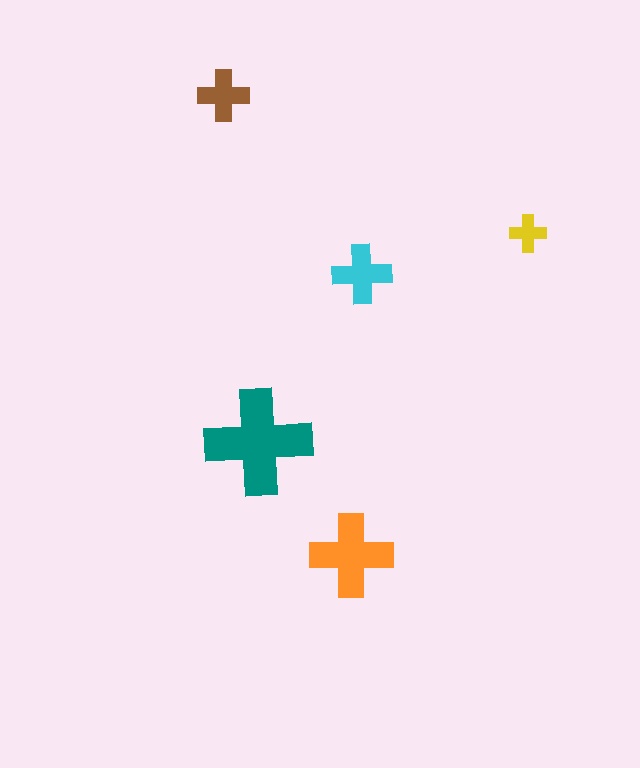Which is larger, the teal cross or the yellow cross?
The teal one.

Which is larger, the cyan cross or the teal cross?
The teal one.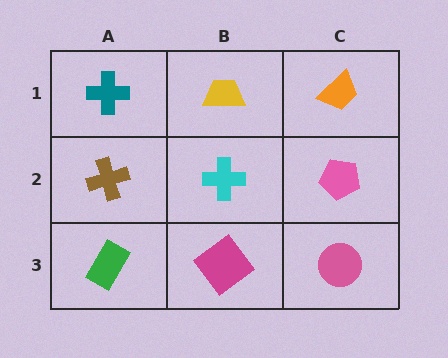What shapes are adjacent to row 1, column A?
A brown cross (row 2, column A), a yellow trapezoid (row 1, column B).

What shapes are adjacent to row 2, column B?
A yellow trapezoid (row 1, column B), a magenta diamond (row 3, column B), a brown cross (row 2, column A), a pink pentagon (row 2, column C).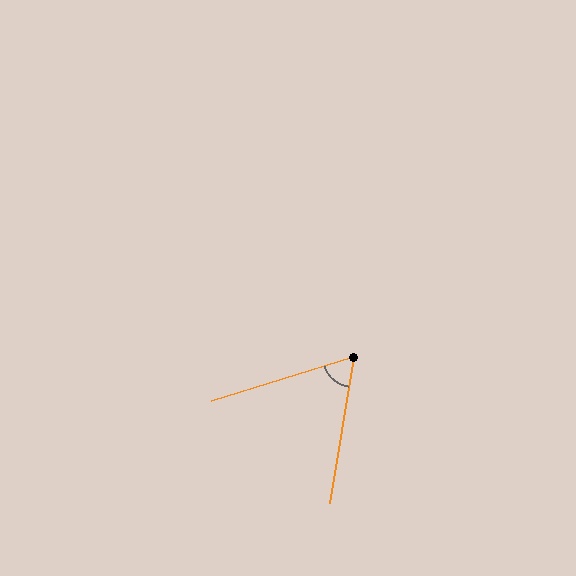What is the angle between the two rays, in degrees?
Approximately 63 degrees.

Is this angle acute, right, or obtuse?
It is acute.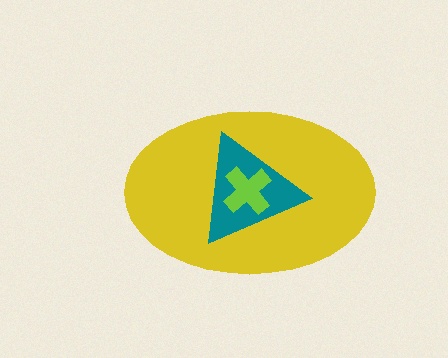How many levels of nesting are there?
3.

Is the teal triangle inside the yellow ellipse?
Yes.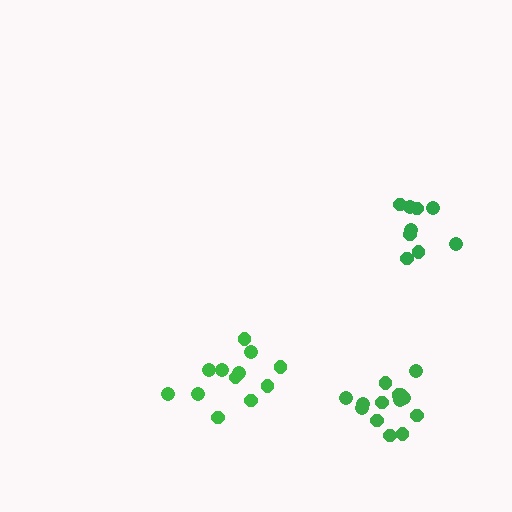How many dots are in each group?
Group 1: 14 dots, Group 2: 12 dots, Group 3: 9 dots (35 total).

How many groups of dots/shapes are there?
There are 3 groups.